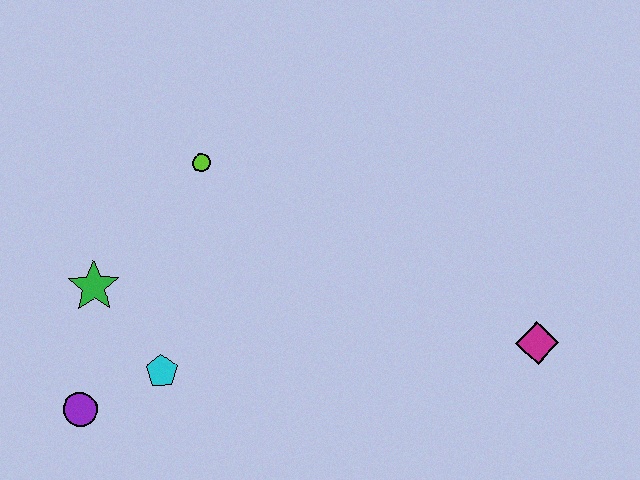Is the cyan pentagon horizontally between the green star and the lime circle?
Yes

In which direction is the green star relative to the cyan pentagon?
The green star is above the cyan pentagon.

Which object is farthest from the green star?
The magenta diamond is farthest from the green star.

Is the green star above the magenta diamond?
Yes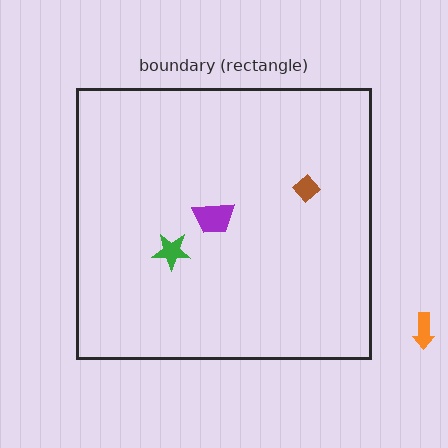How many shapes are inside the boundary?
3 inside, 1 outside.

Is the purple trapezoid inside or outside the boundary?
Inside.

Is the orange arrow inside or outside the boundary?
Outside.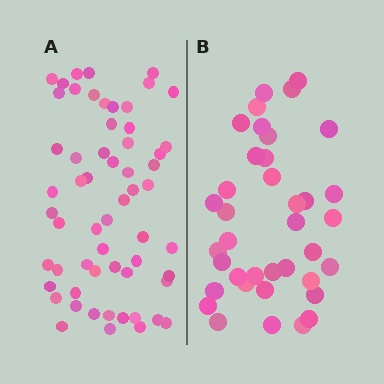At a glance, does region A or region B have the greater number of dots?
Region A (the left region) has more dots.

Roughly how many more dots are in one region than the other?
Region A has approximately 20 more dots than region B.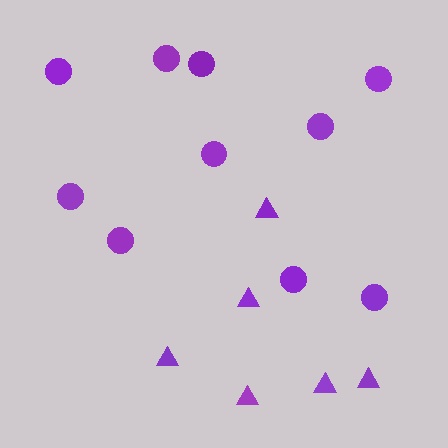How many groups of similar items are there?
There are 2 groups: one group of circles (10) and one group of triangles (6).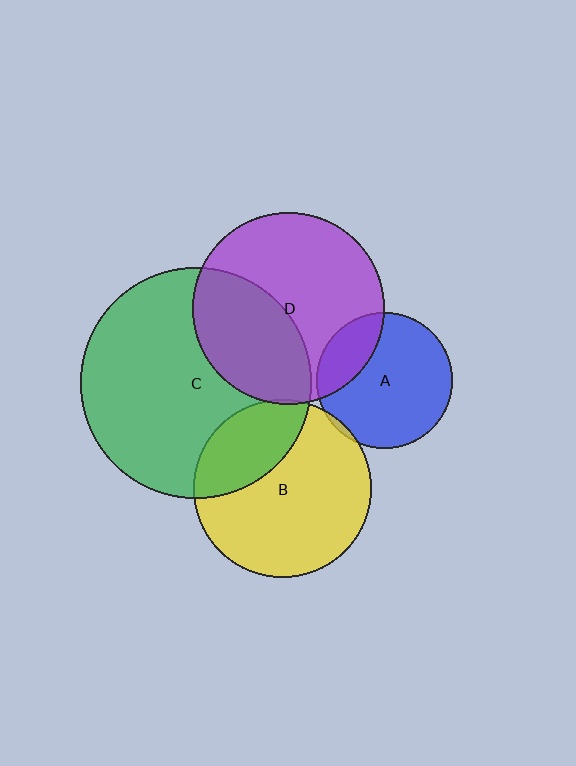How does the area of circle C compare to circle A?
Approximately 2.9 times.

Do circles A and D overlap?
Yes.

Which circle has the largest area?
Circle C (green).